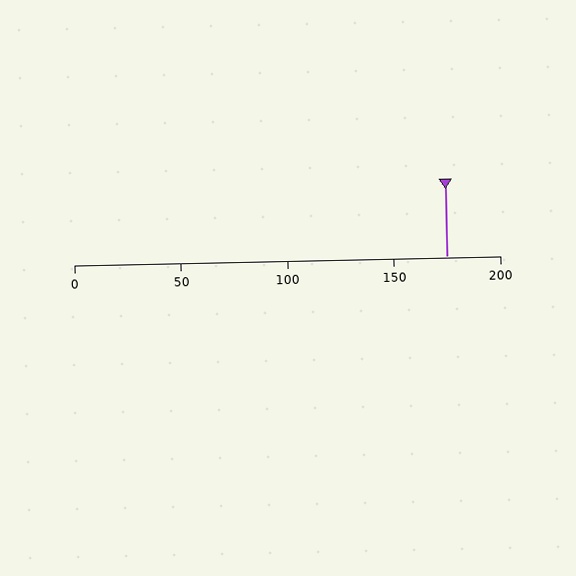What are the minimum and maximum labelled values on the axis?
The axis runs from 0 to 200.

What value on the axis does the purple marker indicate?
The marker indicates approximately 175.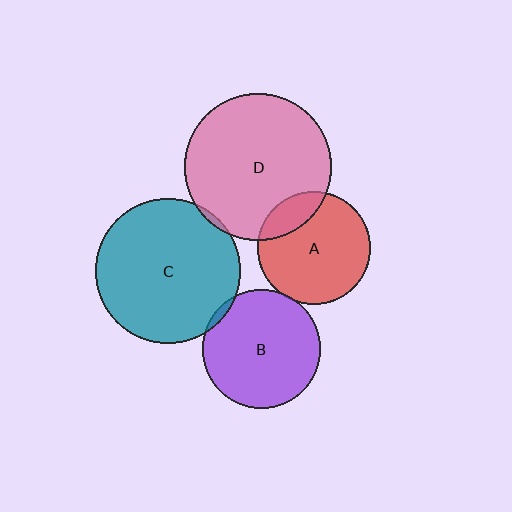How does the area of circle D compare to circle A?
Approximately 1.7 times.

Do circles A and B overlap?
Yes.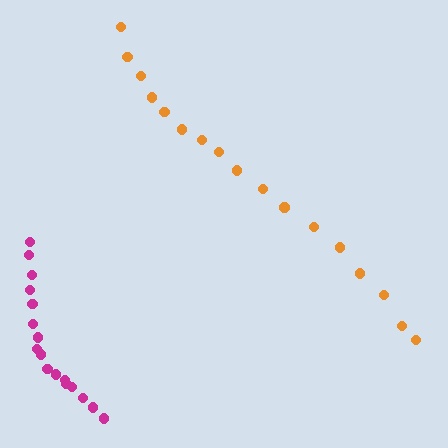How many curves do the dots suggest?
There are 2 distinct paths.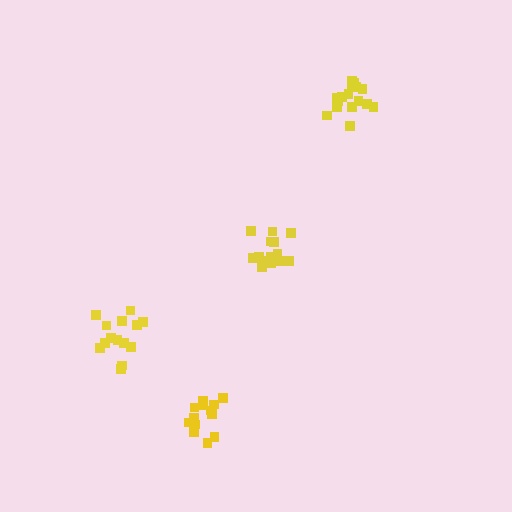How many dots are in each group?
Group 1: 16 dots, Group 2: 13 dots, Group 3: 14 dots, Group 4: 15 dots (58 total).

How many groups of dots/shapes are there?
There are 4 groups.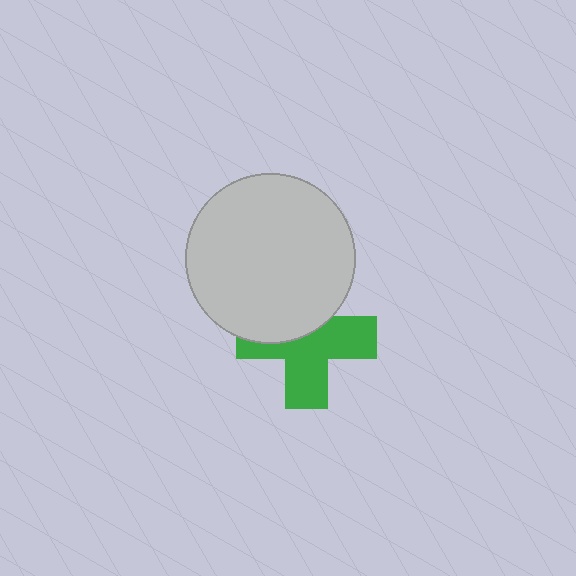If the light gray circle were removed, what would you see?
You would see the complete green cross.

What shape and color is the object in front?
The object in front is a light gray circle.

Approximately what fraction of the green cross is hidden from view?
Roughly 40% of the green cross is hidden behind the light gray circle.